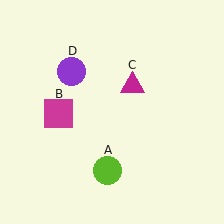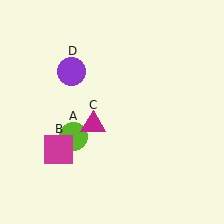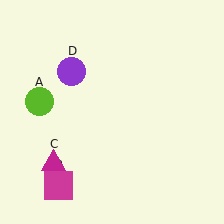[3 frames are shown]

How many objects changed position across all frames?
3 objects changed position: lime circle (object A), magenta square (object B), magenta triangle (object C).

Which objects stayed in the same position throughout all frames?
Purple circle (object D) remained stationary.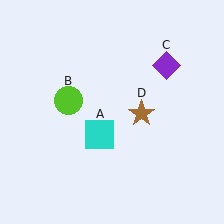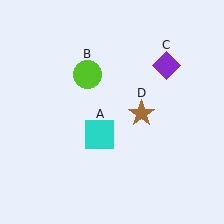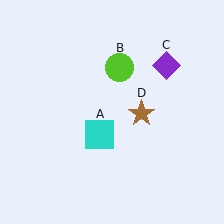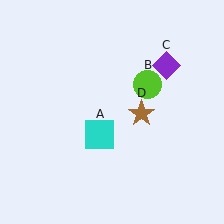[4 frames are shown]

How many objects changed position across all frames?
1 object changed position: lime circle (object B).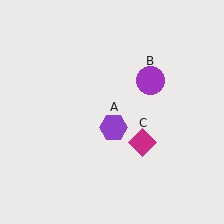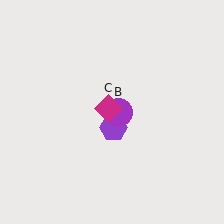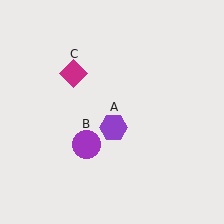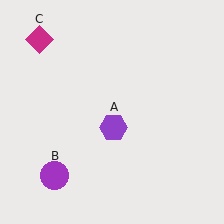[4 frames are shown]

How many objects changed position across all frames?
2 objects changed position: purple circle (object B), magenta diamond (object C).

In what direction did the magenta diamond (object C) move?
The magenta diamond (object C) moved up and to the left.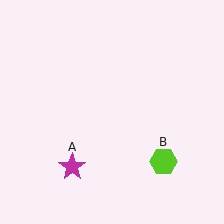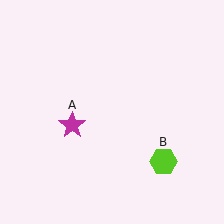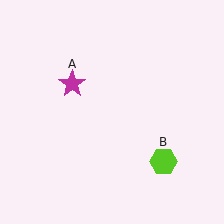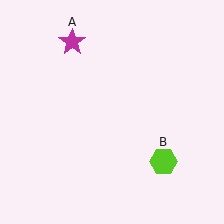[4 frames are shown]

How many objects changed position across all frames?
1 object changed position: magenta star (object A).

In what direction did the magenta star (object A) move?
The magenta star (object A) moved up.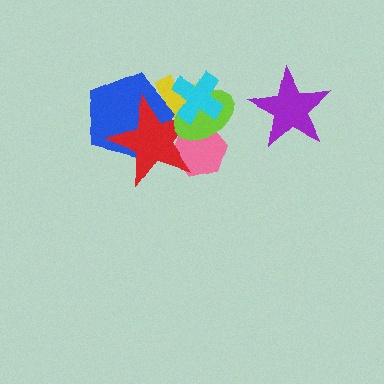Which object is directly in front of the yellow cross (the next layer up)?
The blue pentagon is directly in front of the yellow cross.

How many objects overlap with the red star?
5 objects overlap with the red star.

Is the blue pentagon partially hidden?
Yes, it is partially covered by another shape.